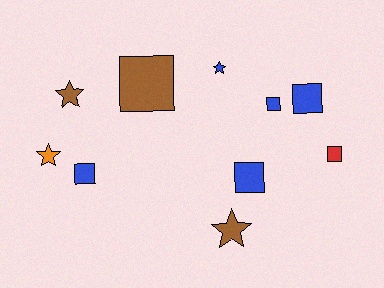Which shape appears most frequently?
Square, with 6 objects.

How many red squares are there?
There is 1 red square.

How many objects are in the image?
There are 10 objects.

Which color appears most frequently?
Blue, with 5 objects.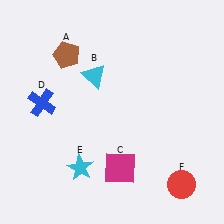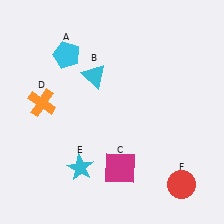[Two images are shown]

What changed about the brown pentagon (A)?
In Image 1, A is brown. In Image 2, it changed to cyan.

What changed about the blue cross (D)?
In Image 1, D is blue. In Image 2, it changed to orange.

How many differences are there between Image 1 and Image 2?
There are 2 differences between the two images.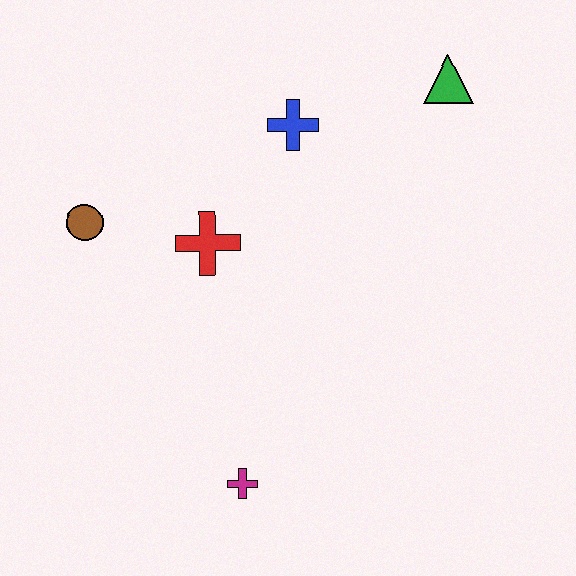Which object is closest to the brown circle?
The red cross is closest to the brown circle.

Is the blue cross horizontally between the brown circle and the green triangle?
Yes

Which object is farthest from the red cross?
The green triangle is farthest from the red cross.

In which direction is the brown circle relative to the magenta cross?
The brown circle is above the magenta cross.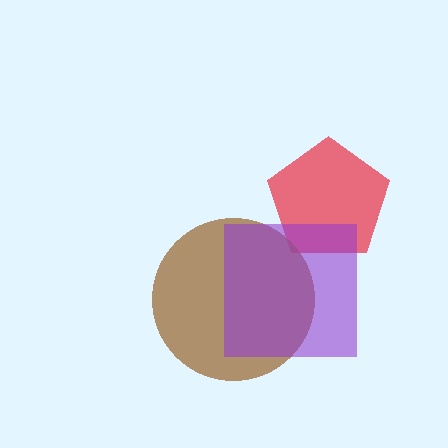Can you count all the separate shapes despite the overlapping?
Yes, there are 3 separate shapes.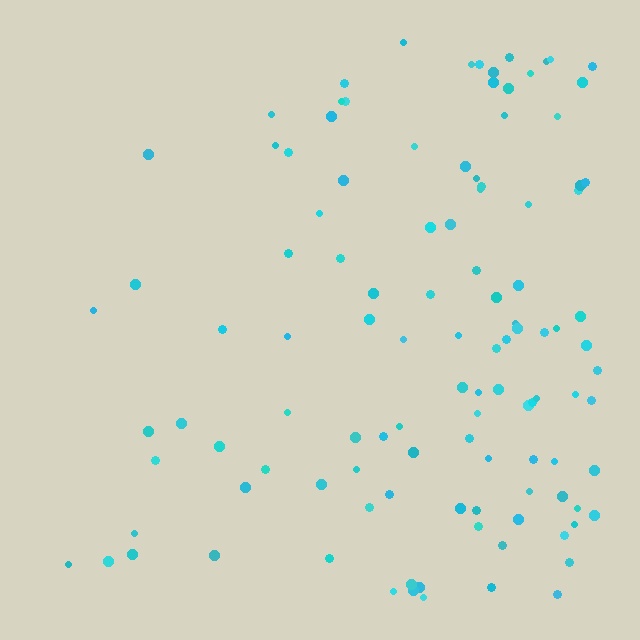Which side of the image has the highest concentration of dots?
The right.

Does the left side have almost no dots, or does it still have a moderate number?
Still a moderate number, just noticeably fewer than the right.